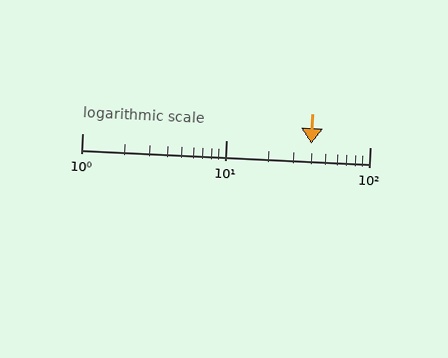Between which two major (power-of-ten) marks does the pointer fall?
The pointer is between 10 and 100.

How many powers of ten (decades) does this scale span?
The scale spans 2 decades, from 1 to 100.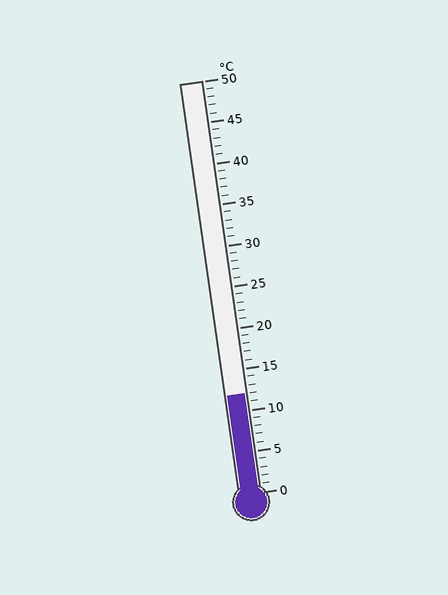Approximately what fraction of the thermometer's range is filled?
The thermometer is filled to approximately 25% of its range.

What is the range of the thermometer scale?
The thermometer scale ranges from 0°C to 50°C.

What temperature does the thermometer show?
The thermometer shows approximately 12°C.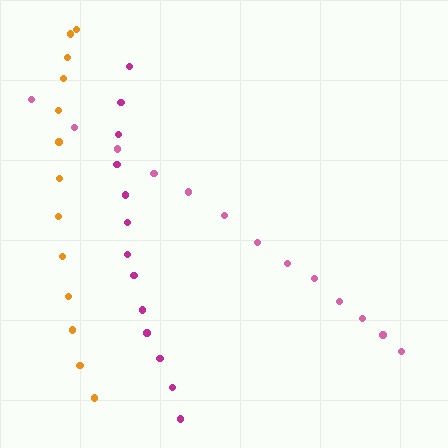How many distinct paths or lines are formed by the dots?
There are 3 distinct paths.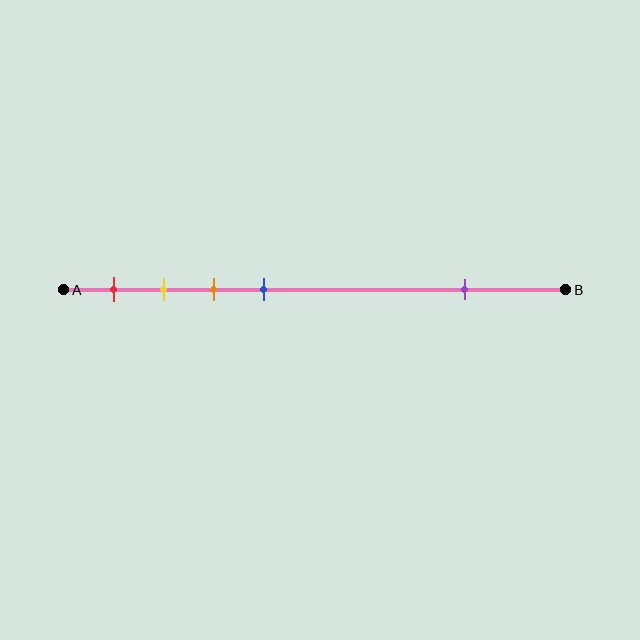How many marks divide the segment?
There are 5 marks dividing the segment.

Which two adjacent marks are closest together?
The yellow and orange marks are the closest adjacent pair.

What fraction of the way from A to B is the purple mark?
The purple mark is approximately 80% (0.8) of the way from A to B.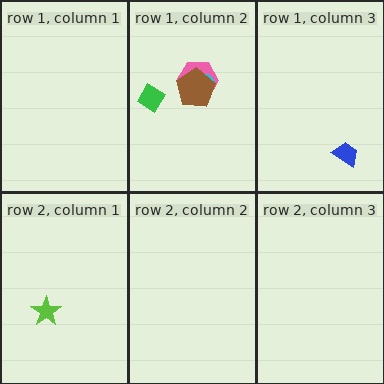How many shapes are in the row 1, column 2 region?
4.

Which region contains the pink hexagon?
The row 1, column 2 region.